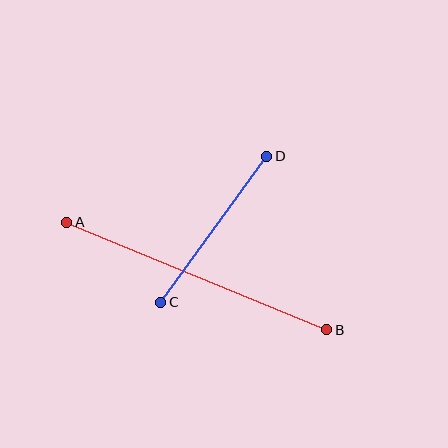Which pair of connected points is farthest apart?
Points A and B are farthest apart.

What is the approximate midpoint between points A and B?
The midpoint is at approximately (197, 276) pixels.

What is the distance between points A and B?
The distance is approximately 281 pixels.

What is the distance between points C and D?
The distance is approximately 180 pixels.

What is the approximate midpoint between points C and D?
The midpoint is at approximately (214, 229) pixels.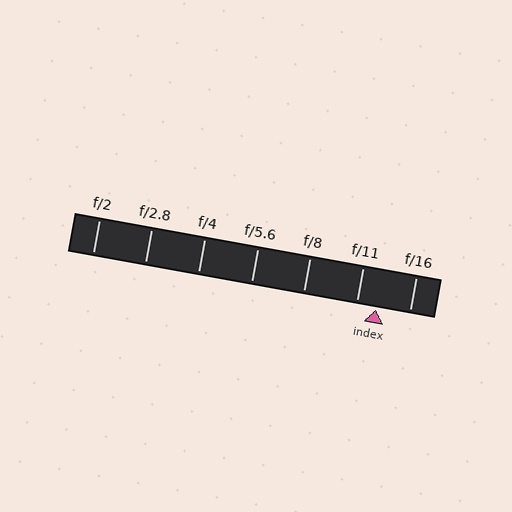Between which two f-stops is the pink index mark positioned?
The index mark is between f/11 and f/16.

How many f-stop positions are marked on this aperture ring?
There are 7 f-stop positions marked.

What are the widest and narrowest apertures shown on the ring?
The widest aperture shown is f/2 and the narrowest is f/16.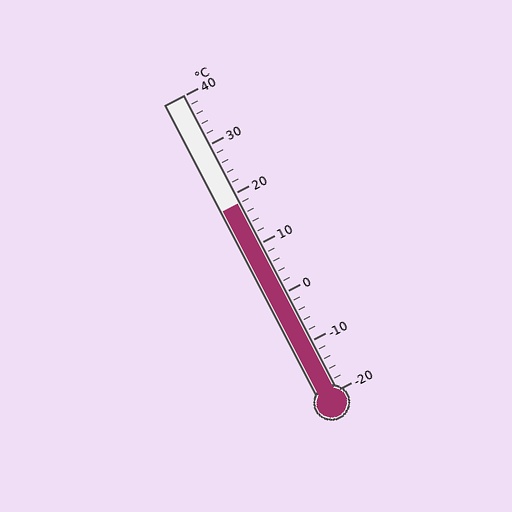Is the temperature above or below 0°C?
The temperature is above 0°C.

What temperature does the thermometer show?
The thermometer shows approximately 18°C.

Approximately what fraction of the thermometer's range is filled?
The thermometer is filled to approximately 65% of its range.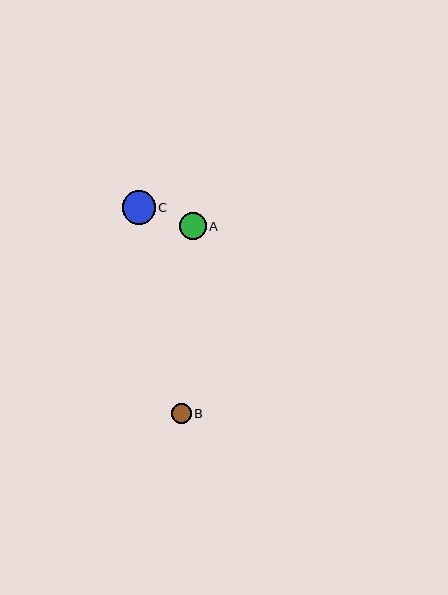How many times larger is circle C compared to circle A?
Circle C is approximately 1.2 times the size of circle A.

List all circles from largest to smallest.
From largest to smallest: C, A, B.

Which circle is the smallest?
Circle B is the smallest with a size of approximately 20 pixels.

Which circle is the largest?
Circle C is the largest with a size of approximately 33 pixels.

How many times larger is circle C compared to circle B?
Circle C is approximately 1.7 times the size of circle B.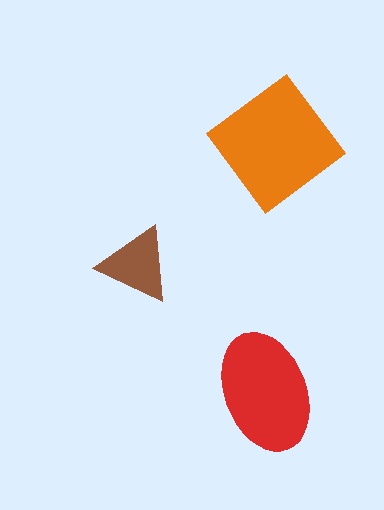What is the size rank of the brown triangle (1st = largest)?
3rd.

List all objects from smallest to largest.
The brown triangle, the red ellipse, the orange diamond.